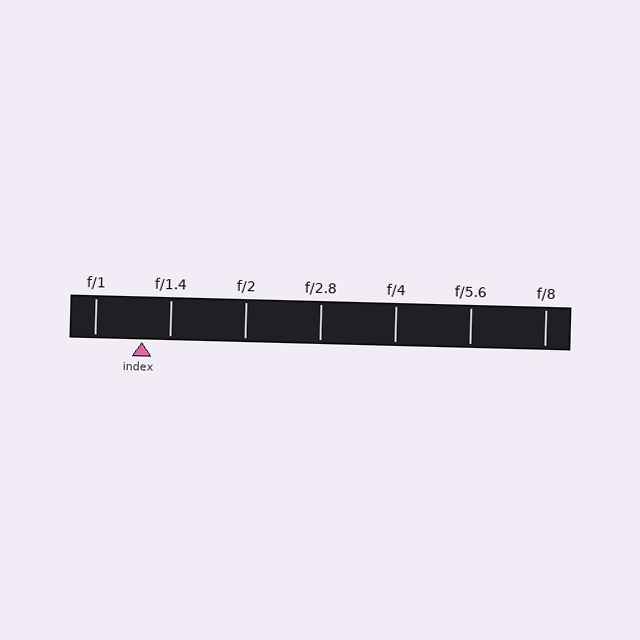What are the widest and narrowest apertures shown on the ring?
The widest aperture shown is f/1 and the narrowest is f/8.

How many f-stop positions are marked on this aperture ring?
There are 7 f-stop positions marked.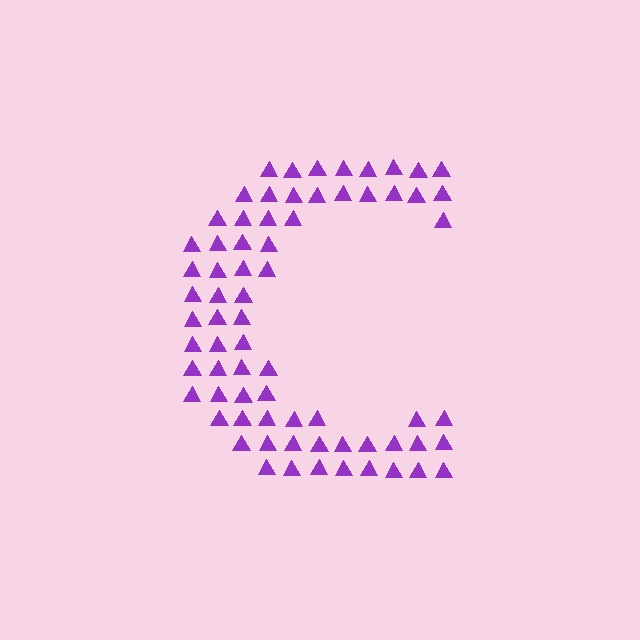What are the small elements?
The small elements are triangles.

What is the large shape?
The large shape is the letter C.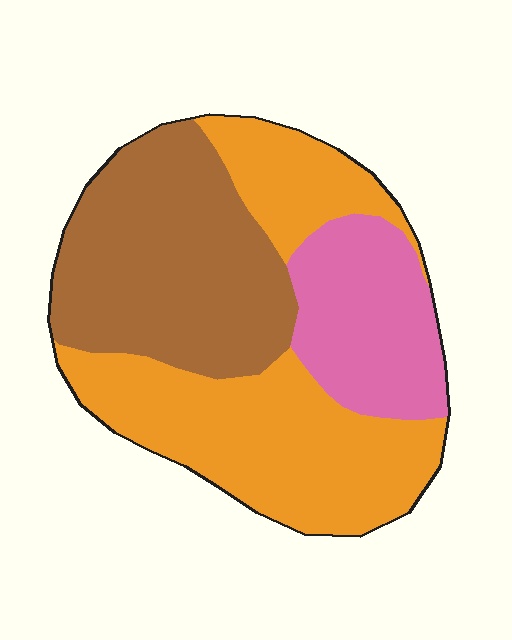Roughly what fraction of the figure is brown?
Brown takes up about three eighths (3/8) of the figure.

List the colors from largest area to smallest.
From largest to smallest: orange, brown, pink.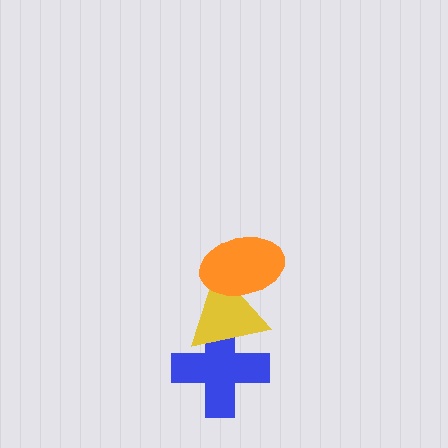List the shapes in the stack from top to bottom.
From top to bottom: the orange ellipse, the yellow triangle, the blue cross.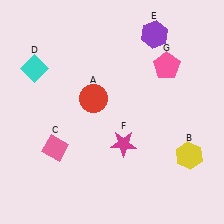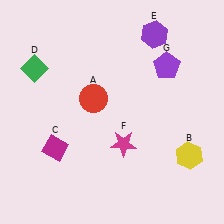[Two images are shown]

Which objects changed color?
C changed from pink to magenta. D changed from cyan to green. G changed from pink to purple.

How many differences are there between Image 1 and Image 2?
There are 3 differences between the two images.